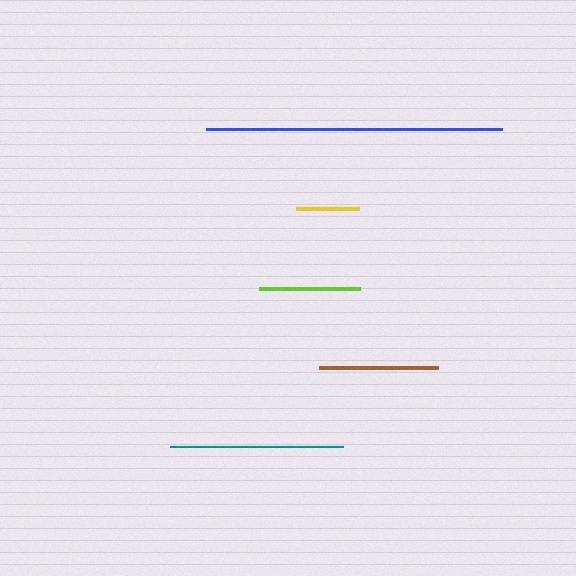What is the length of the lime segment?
The lime segment is approximately 101 pixels long.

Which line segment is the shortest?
The yellow line is the shortest at approximately 63 pixels.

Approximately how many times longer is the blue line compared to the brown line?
The blue line is approximately 2.5 times the length of the brown line.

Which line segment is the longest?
The blue line is the longest at approximately 296 pixels.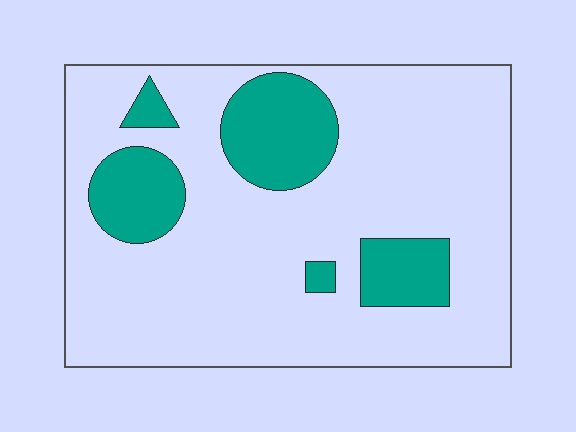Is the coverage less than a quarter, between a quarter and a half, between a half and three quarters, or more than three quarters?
Less than a quarter.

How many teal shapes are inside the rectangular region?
5.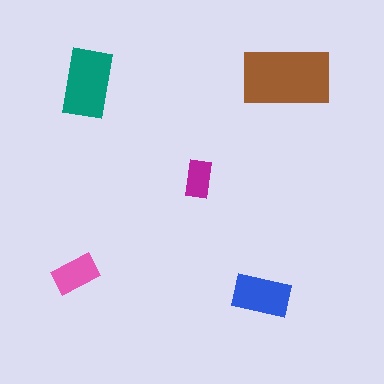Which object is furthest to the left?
The pink rectangle is leftmost.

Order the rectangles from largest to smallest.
the brown one, the teal one, the blue one, the pink one, the magenta one.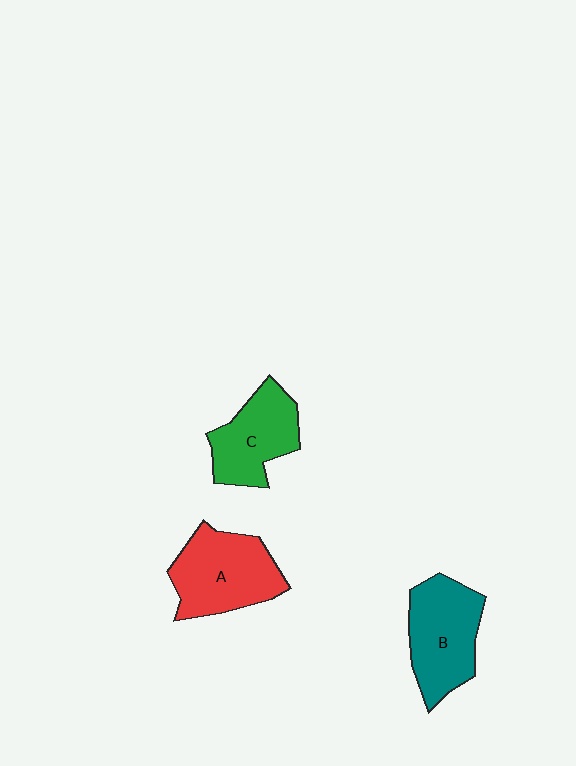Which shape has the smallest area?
Shape C (green).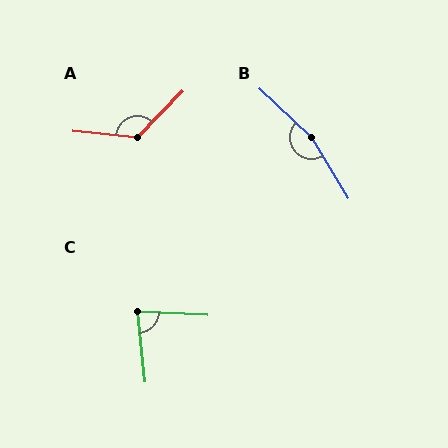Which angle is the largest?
B, at approximately 164 degrees.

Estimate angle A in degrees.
Approximately 129 degrees.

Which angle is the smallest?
C, at approximately 81 degrees.